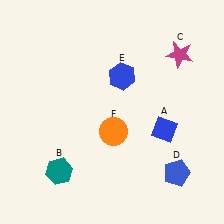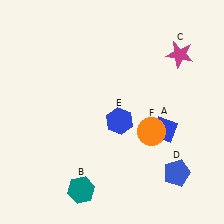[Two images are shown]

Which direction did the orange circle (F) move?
The orange circle (F) moved right.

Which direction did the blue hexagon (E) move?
The blue hexagon (E) moved down.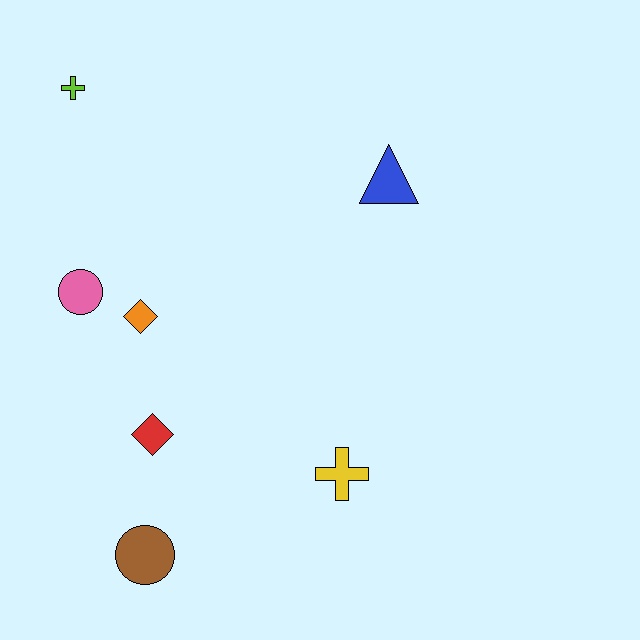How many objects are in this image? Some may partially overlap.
There are 7 objects.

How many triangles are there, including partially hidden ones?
There is 1 triangle.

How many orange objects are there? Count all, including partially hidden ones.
There is 1 orange object.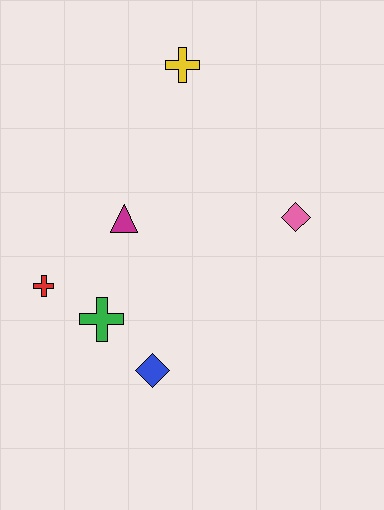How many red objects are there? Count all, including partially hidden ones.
There is 1 red object.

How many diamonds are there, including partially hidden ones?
There are 2 diamonds.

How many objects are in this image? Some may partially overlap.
There are 6 objects.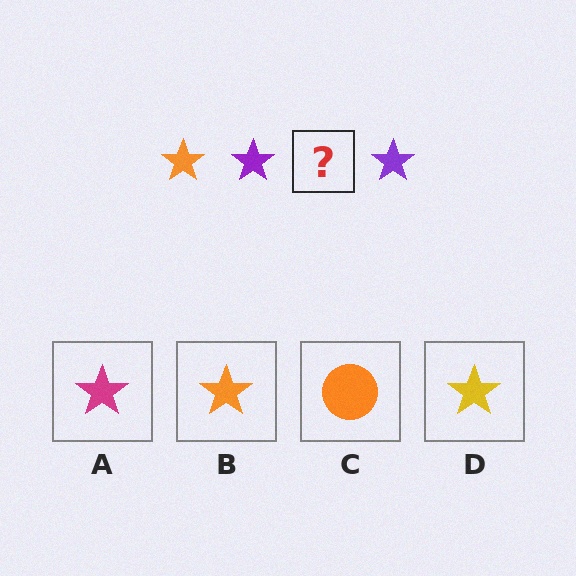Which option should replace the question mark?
Option B.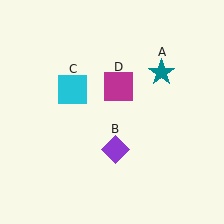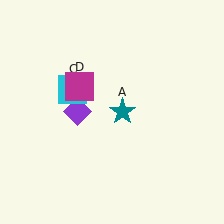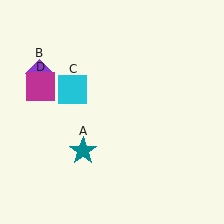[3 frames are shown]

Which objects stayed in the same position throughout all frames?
Cyan square (object C) remained stationary.